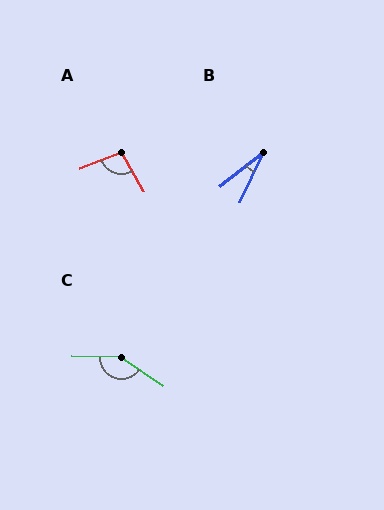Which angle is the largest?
C, at approximately 147 degrees.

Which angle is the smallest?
B, at approximately 26 degrees.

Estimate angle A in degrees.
Approximately 100 degrees.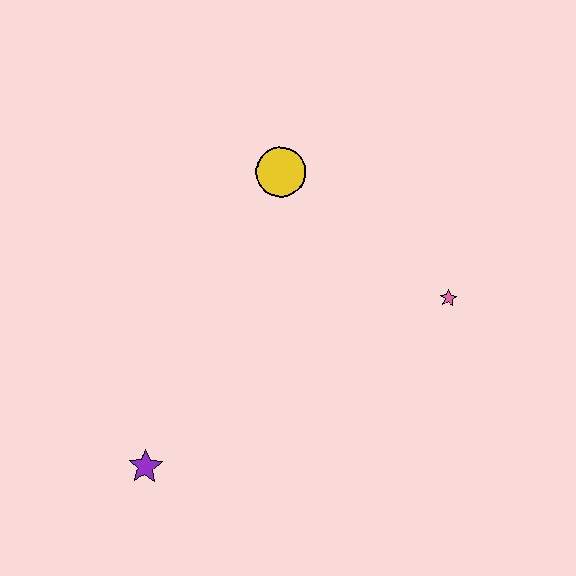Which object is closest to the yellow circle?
The pink star is closest to the yellow circle.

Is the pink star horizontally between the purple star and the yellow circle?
No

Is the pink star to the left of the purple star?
No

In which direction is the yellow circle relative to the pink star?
The yellow circle is to the left of the pink star.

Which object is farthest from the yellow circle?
The purple star is farthest from the yellow circle.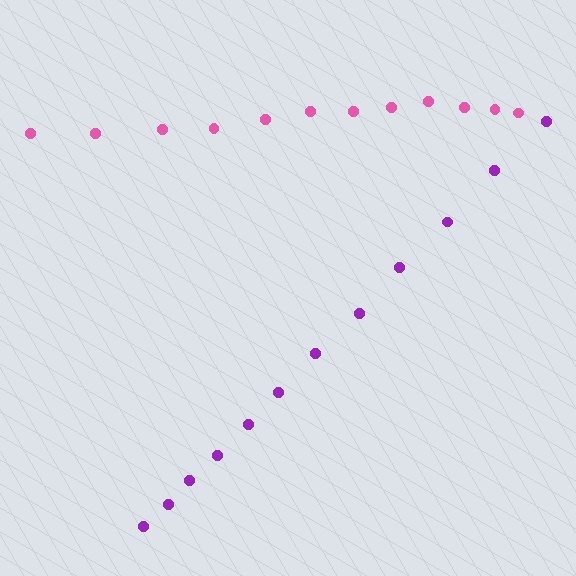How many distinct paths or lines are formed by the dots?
There are 2 distinct paths.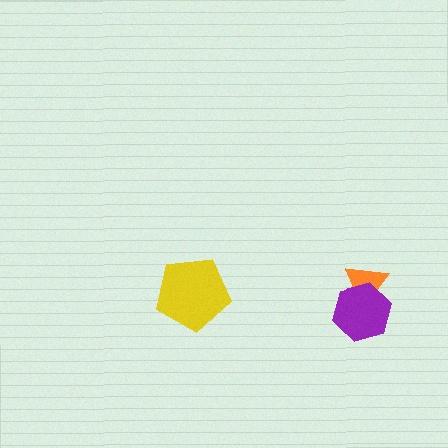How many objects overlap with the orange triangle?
1 object overlaps with the orange triangle.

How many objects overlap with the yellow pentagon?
0 objects overlap with the yellow pentagon.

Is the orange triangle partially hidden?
Yes, it is partially covered by another shape.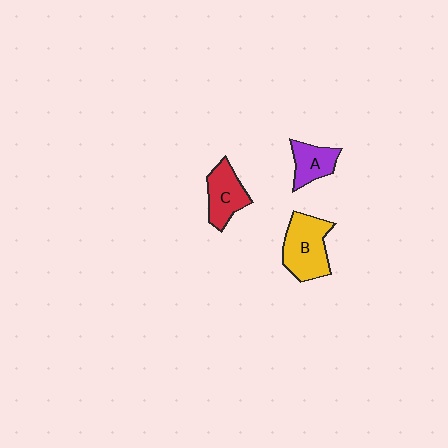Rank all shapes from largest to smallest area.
From largest to smallest: B (yellow), C (red), A (purple).